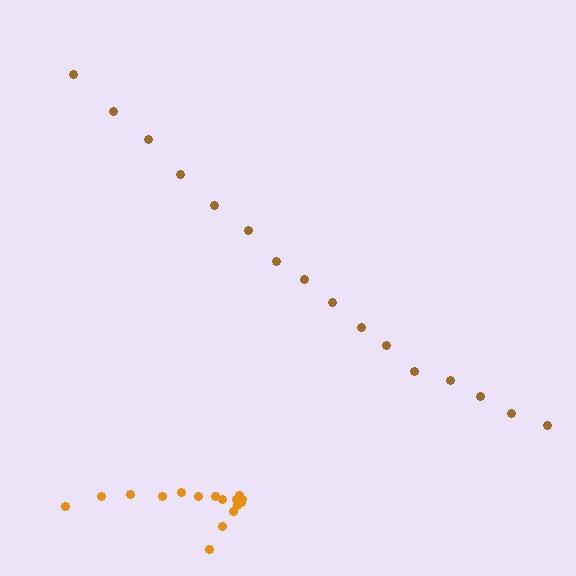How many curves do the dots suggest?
There are 2 distinct paths.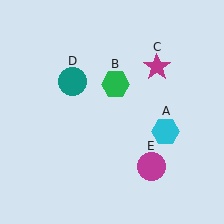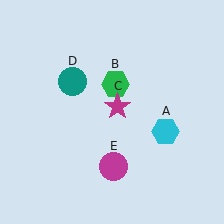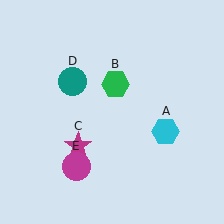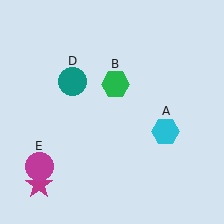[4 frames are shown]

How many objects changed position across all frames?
2 objects changed position: magenta star (object C), magenta circle (object E).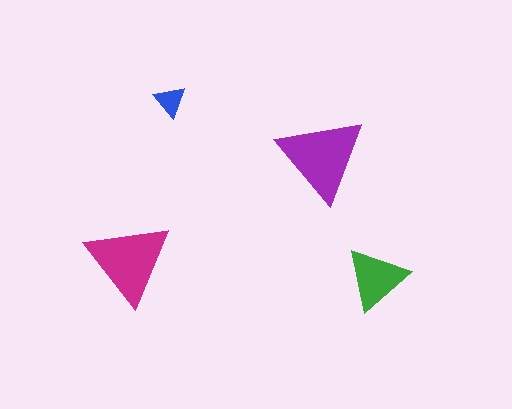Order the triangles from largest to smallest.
the purple one, the magenta one, the green one, the blue one.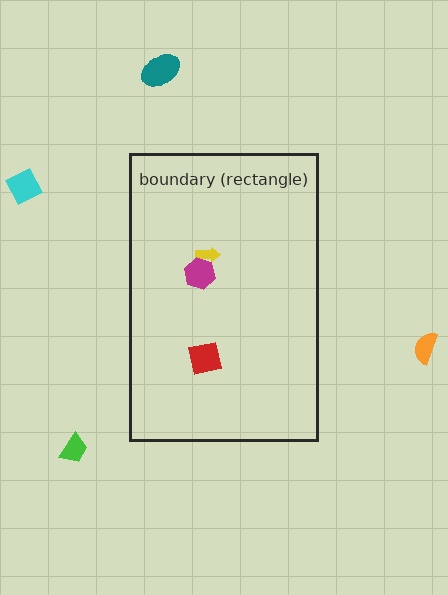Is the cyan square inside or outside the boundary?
Outside.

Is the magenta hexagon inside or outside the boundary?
Inside.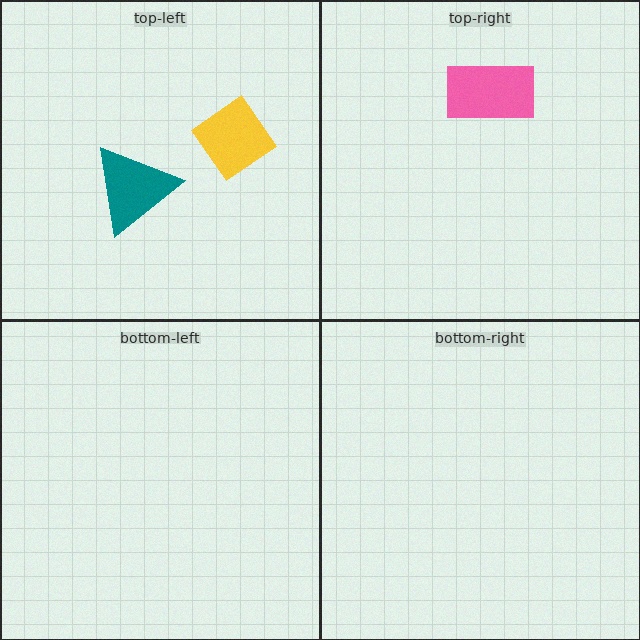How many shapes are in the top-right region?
1.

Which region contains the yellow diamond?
The top-left region.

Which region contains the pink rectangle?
The top-right region.